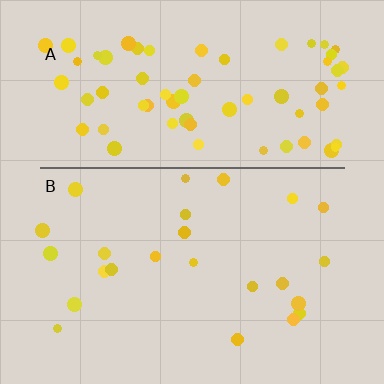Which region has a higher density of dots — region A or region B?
A (the top).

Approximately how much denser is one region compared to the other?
Approximately 2.9× — region A over region B.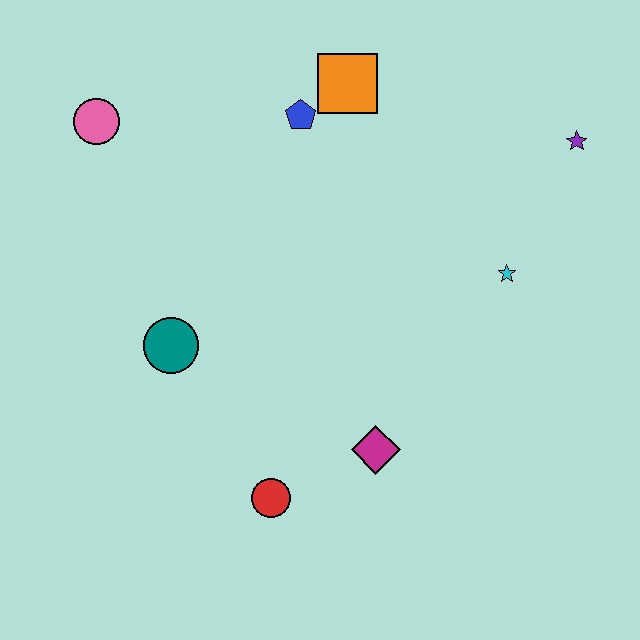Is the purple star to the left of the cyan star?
No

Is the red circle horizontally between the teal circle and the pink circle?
No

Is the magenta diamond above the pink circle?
No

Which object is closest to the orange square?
The blue pentagon is closest to the orange square.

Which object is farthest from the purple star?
The pink circle is farthest from the purple star.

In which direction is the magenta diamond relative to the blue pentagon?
The magenta diamond is below the blue pentagon.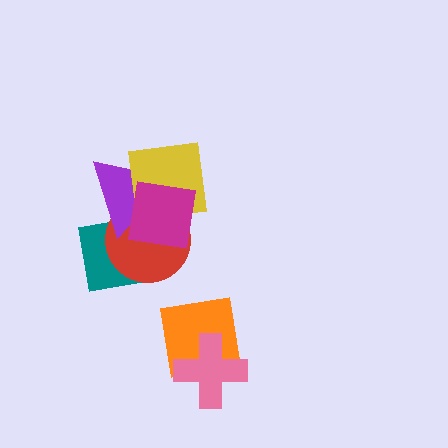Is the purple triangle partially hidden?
Yes, it is partially covered by another shape.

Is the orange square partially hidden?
Yes, it is partially covered by another shape.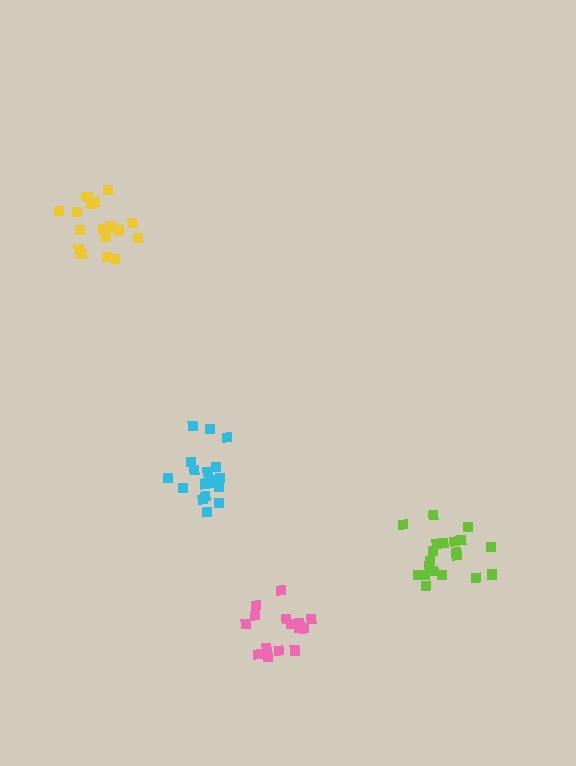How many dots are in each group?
Group 1: 20 dots, Group 2: 19 dots, Group 3: 15 dots, Group 4: 18 dots (72 total).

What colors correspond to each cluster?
The clusters are colored: lime, yellow, pink, cyan.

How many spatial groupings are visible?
There are 4 spatial groupings.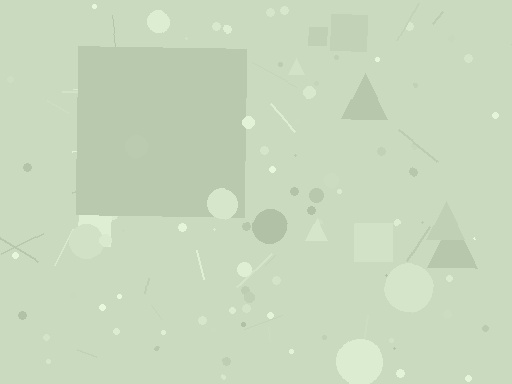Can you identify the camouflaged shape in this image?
The camouflaged shape is a square.